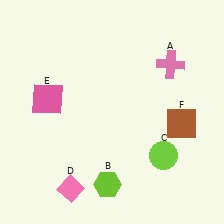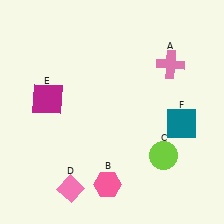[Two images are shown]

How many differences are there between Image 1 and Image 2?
There are 3 differences between the two images.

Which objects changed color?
B changed from lime to pink. E changed from pink to magenta. F changed from brown to teal.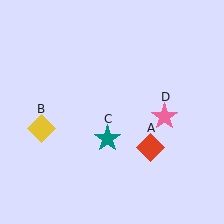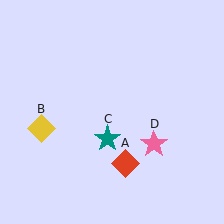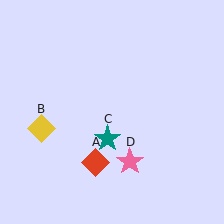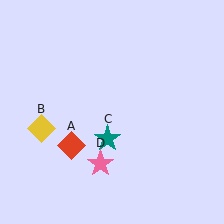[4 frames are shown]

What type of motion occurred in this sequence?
The red diamond (object A), pink star (object D) rotated clockwise around the center of the scene.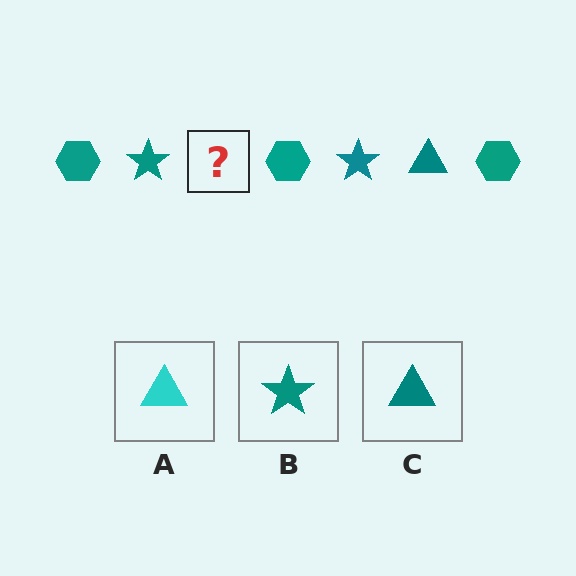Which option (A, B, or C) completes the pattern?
C.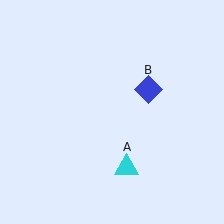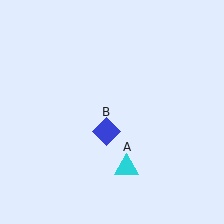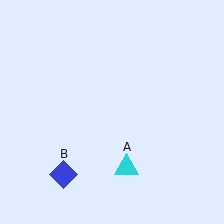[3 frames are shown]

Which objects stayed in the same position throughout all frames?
Cyan triangle (object A) remained stationary.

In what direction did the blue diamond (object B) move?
The blue diamond (object B) moved down and to the left.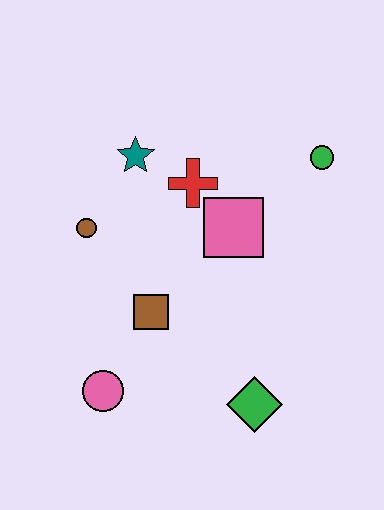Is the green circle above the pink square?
Yes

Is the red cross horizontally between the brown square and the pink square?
Yes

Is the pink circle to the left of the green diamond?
Yes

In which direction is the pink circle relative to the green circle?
The pink circle is below the green circle.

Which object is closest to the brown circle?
The teal star is closest to the brown circle.